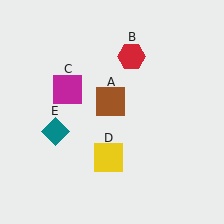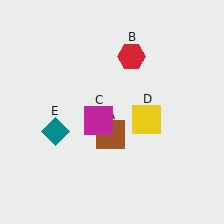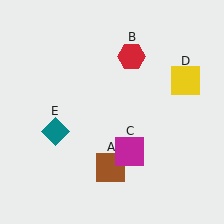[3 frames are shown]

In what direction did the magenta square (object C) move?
The magenta square (object C) moved down and to the right.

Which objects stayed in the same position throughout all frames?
Red hexagon (object B) and teal diamond (object E) remained stationary.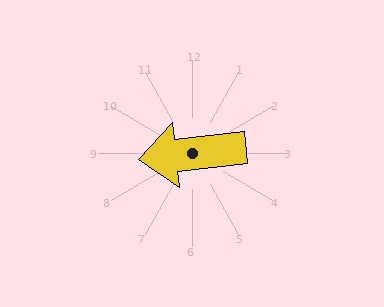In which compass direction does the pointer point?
West.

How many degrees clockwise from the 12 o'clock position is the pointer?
Approximately 264 degrees.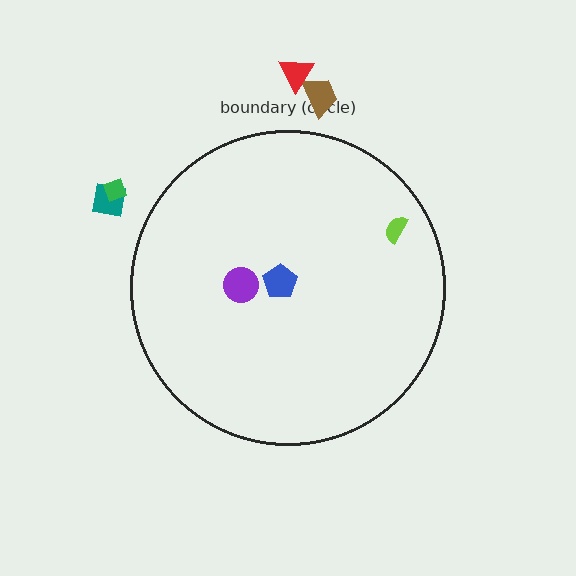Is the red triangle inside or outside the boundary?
Outside.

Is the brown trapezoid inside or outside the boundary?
Outside.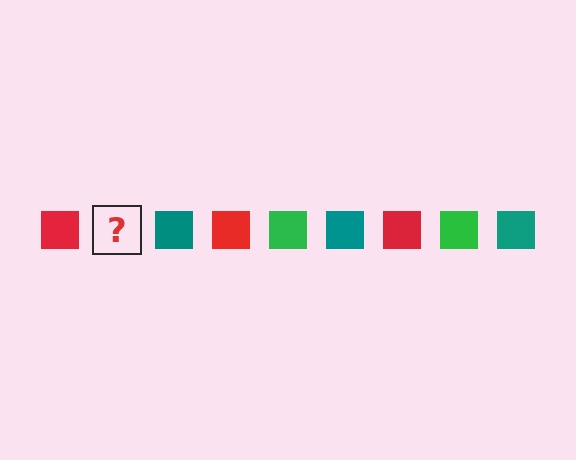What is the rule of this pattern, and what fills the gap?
The rule is that the pattern cycles through red, green, teal squares. The gap should be filled with a green square.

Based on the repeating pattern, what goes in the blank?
The blank should be a green square.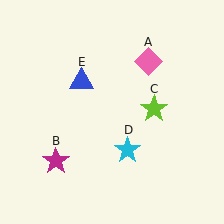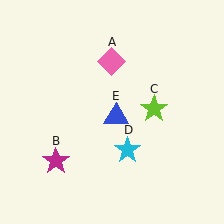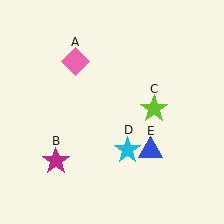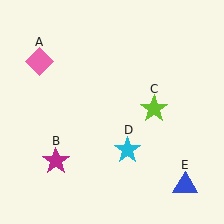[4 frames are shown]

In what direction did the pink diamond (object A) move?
The pink diamond (object A) moved left.